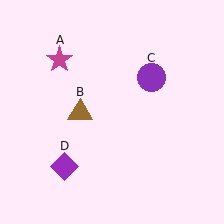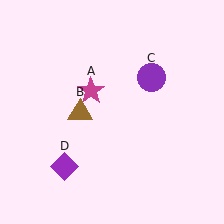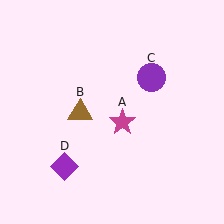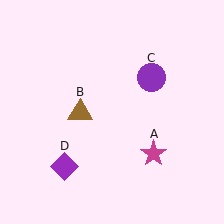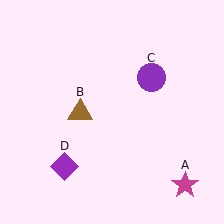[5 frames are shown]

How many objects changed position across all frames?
1 object changed position: magenta star (object A).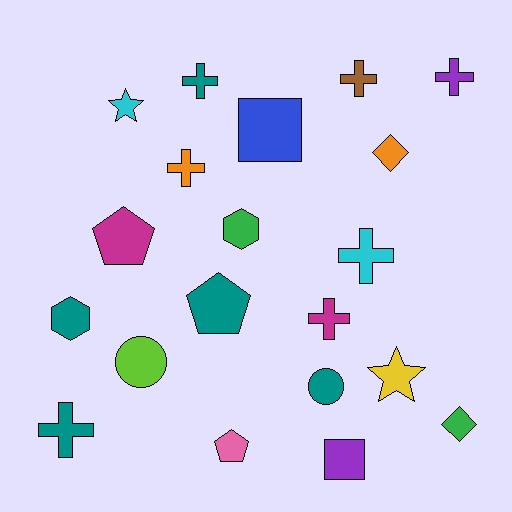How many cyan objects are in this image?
There are 2 cyan objects.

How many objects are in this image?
There are 20 objects.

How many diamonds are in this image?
There are 2 diamonds.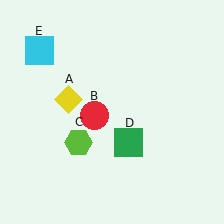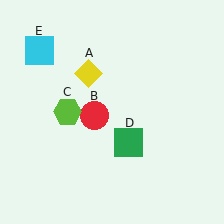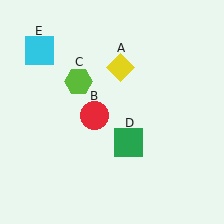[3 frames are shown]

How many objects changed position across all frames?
2 objects changed position: yellow diamond (object A), lime hexagon (object C).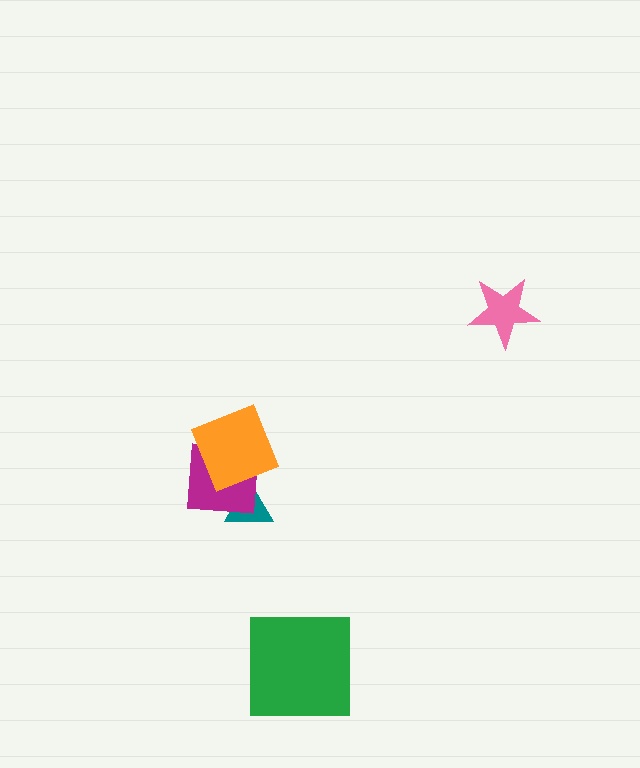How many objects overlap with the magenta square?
2 objects overlap with the magenta square.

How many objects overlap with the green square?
0 objects overlap with the green square.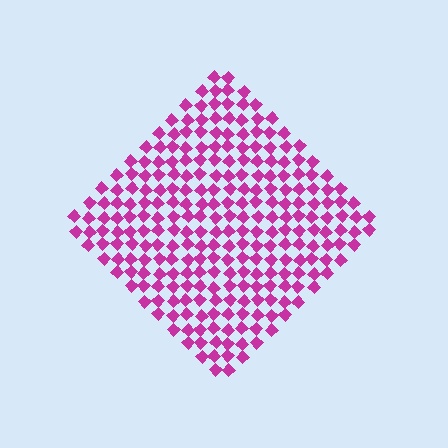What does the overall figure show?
The overall figure shows a diamond.